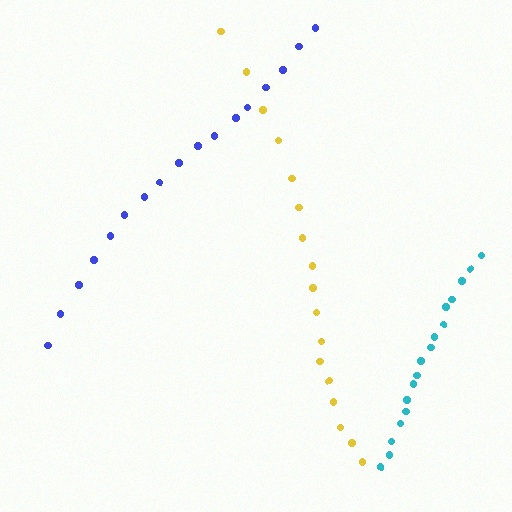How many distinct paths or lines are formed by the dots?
There are 3 distinct paths.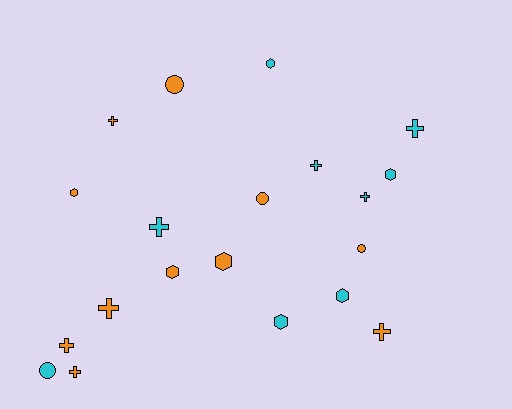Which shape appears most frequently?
Cross, with 9 objects.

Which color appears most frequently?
Orange, with 11 objects.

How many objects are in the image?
There are 20 objects.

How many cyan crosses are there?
There are 4 cyan crosses.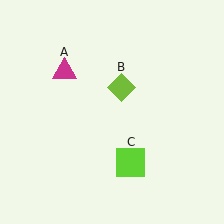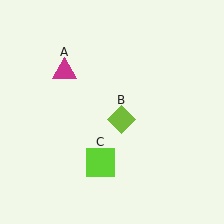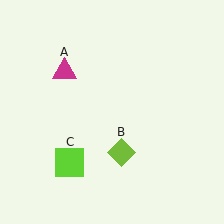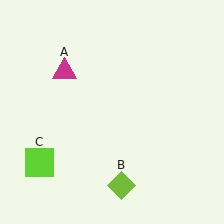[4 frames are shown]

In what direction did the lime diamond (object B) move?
The lime diamond (object B) moved down.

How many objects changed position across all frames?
2 objects changed position: lime diamond (object B), lime square (object C).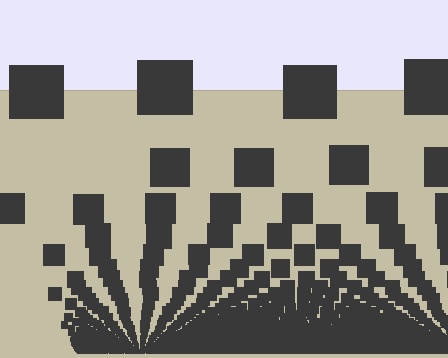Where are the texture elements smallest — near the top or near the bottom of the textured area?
Near the bottom.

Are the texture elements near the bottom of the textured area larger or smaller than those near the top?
Smaller. The gradient is inverted — elements near the bottom are smaller and denser.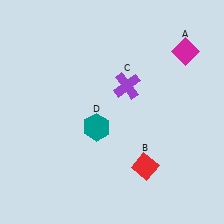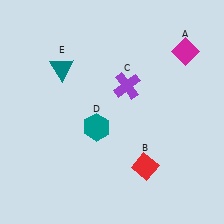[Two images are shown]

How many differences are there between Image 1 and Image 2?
There is 1 difference between the two images.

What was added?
A teal triangle (E) was added in Image 2.